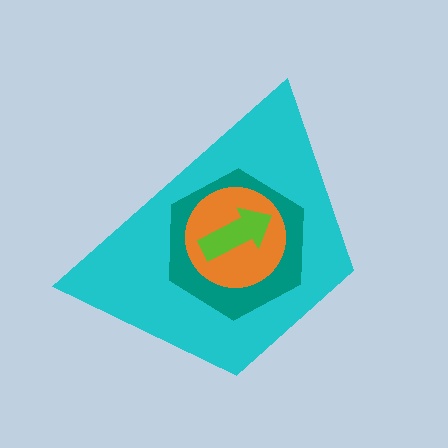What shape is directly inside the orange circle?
The lime arrow.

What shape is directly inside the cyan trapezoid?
The teal hexagon.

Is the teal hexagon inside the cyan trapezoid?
Yes.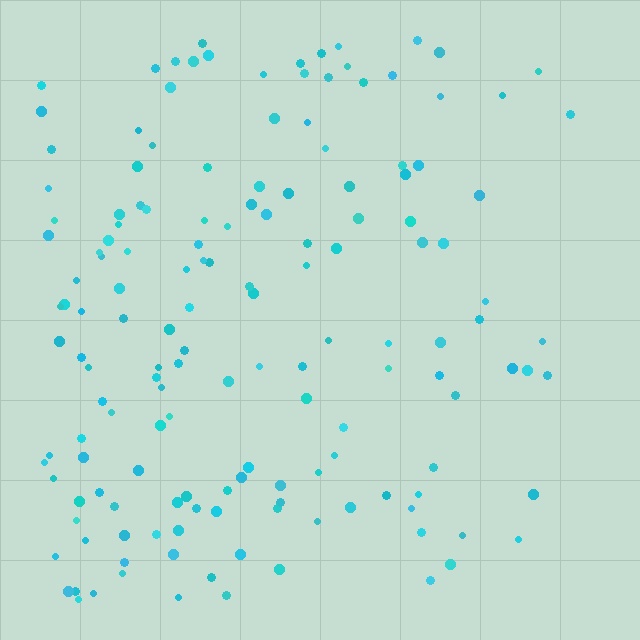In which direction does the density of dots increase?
From right to left, with the left side densest.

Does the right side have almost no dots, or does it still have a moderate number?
Still a moderate number, just noticeably fewer than the left.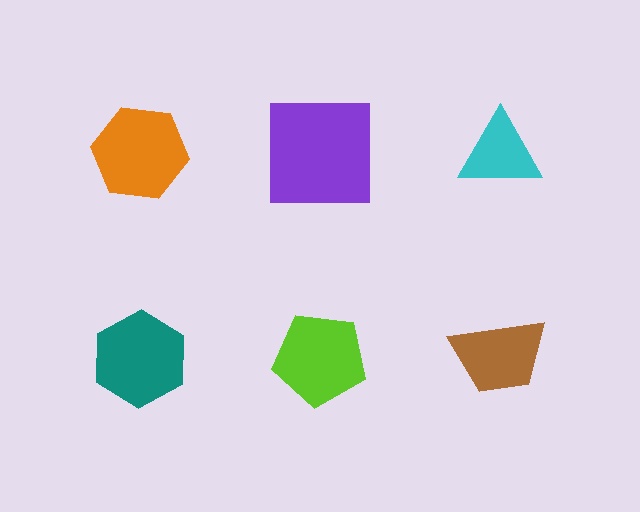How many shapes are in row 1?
3 shapes.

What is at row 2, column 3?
A brown trapezoid.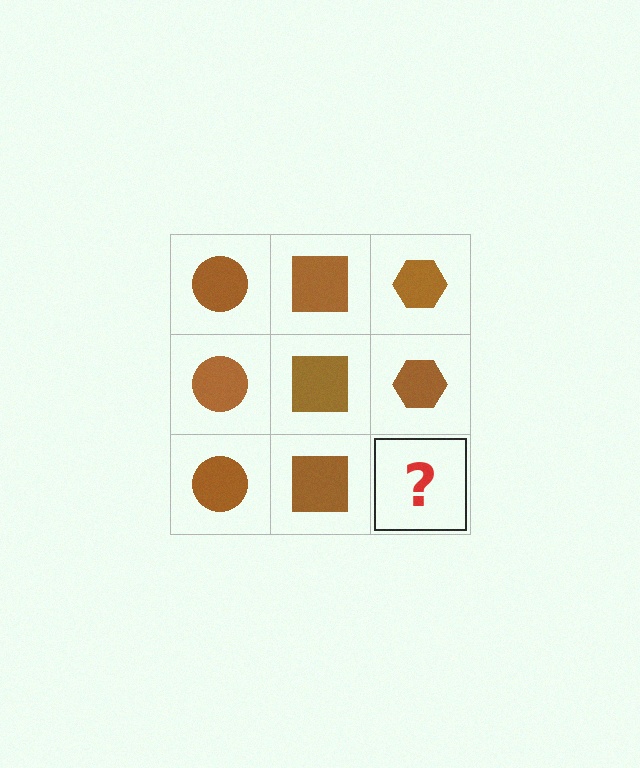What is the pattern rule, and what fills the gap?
The rule is that each column has a consistent shape. The gap should be filled with a brown hexagon.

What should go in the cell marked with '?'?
The missing cell should contain a brown hexagon.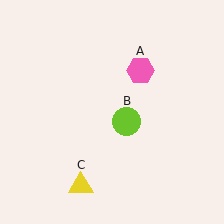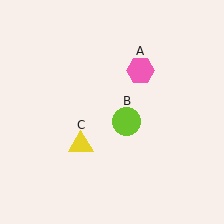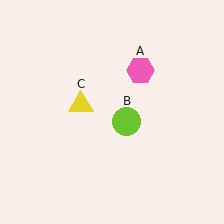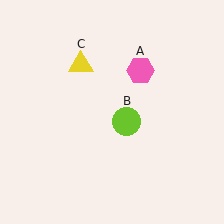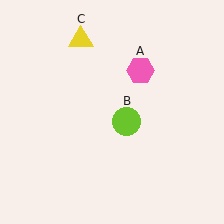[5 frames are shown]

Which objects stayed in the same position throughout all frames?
Pink hexagon (object A) and lime circle (object B) remained stationary.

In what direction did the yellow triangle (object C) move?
The yellow triangle (object C) moved up.